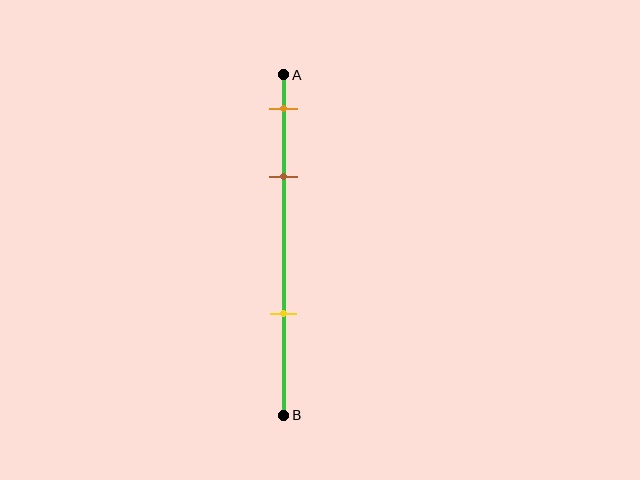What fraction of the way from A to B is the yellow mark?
The yellow mark is approximately 70% (0.7) of the way from A to B.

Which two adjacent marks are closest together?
The orange and brown marks are the closest adjacent pair.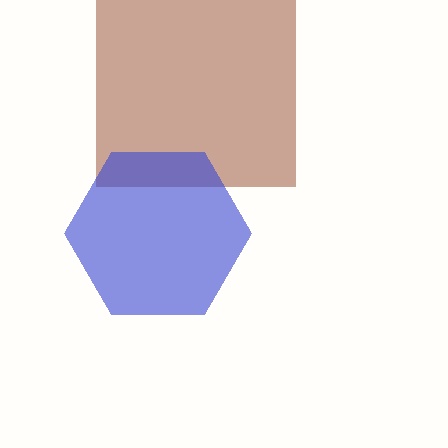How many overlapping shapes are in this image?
There are 2 overlapping shapes in the image.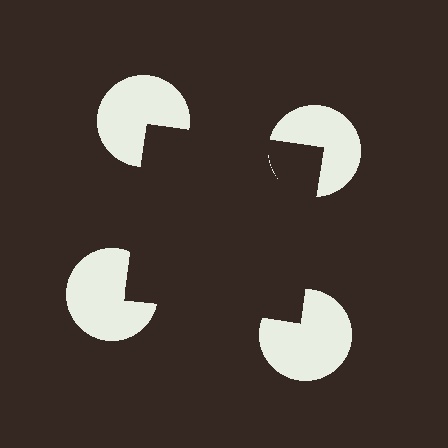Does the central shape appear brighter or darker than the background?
It typically appears slightly darker than the background, even though no actual brightness change is drawn.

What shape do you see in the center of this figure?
An illusory square — its edges are inferred from the aligned wedge cuts in the pac-man discs, not physically drawn.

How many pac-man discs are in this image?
There are 4 — one at each vertex of the illusory square.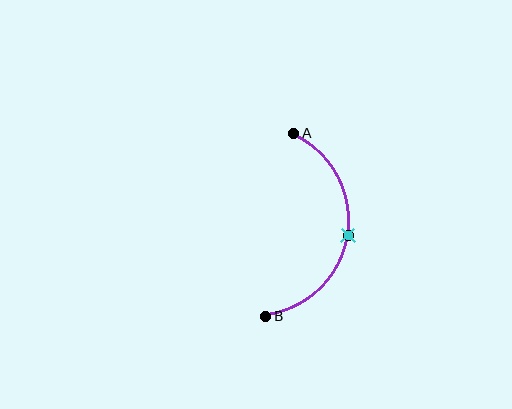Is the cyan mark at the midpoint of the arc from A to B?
Yes. The cyan mark lies on the arc at equal arc-length from both A and B — it is the arc midpoint.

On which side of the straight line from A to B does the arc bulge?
The arc bulges to the right of the straight line connecting A and B.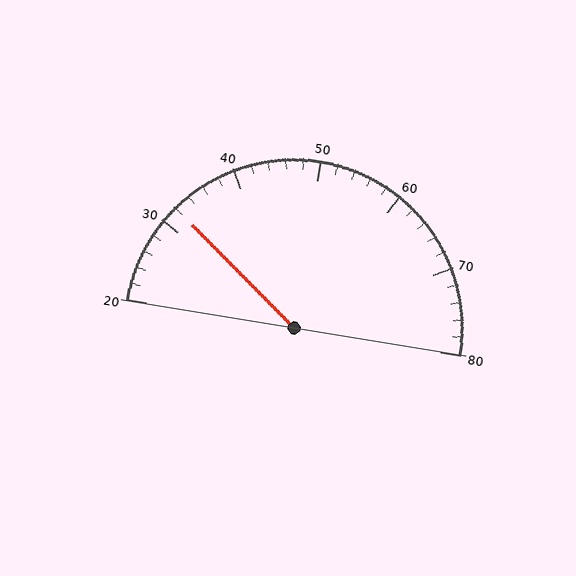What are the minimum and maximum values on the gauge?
The gauge ranges from 20 to 80.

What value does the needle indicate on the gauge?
The needle indicates approximately 32.